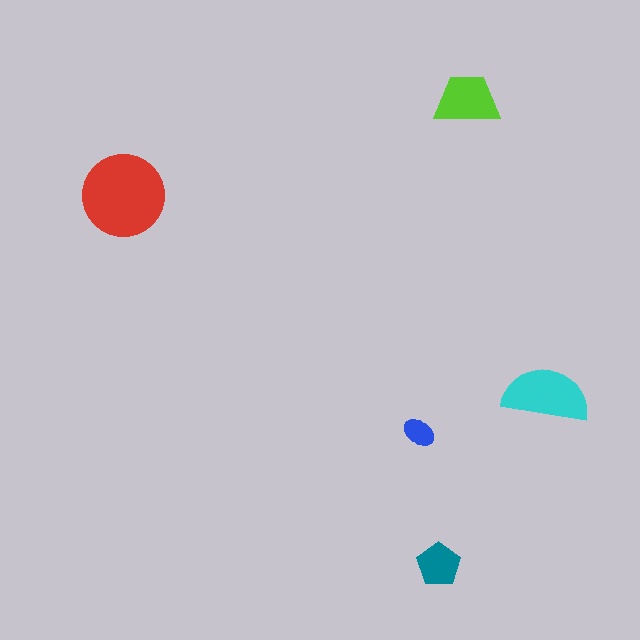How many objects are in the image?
There are 5 objects in the image.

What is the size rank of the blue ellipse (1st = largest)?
5th.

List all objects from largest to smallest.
The red circle, the cyan semicircle, the lime trapezoid, the teal pentagon, the blue ellipse.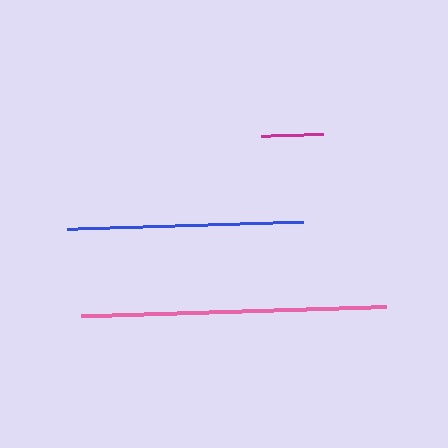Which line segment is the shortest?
The magenta line is the shortest at approximately 62 pixels.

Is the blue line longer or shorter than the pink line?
The pink line is longer than the blue line.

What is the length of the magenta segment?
The magenta segment is approximately 62 pixels long.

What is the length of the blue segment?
The blue segment is approximately 236 pixels long.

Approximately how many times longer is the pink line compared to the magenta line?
The pink line is approximately 5.0 times the length of the magenta line.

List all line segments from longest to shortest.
From longest to shortest: pink, blue, magenta.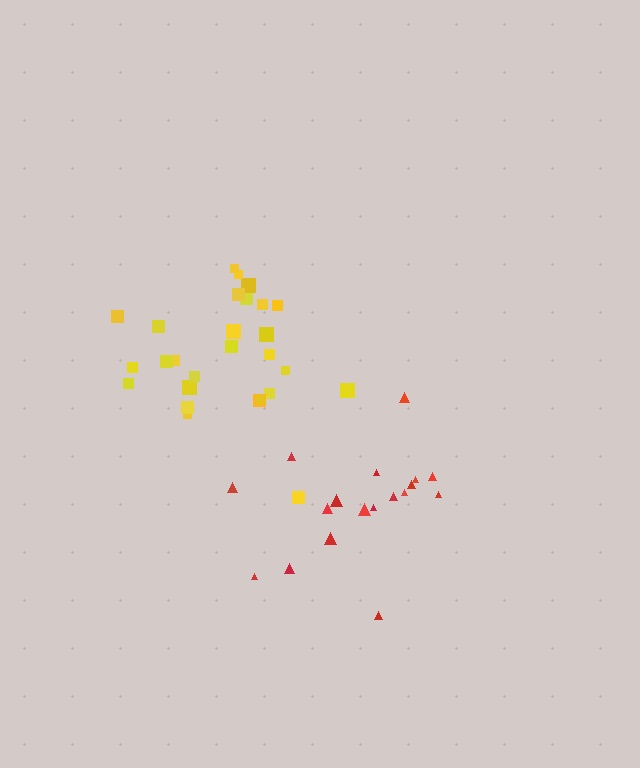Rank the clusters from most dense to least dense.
yellow, red.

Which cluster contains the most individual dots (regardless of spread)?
Yellow (28).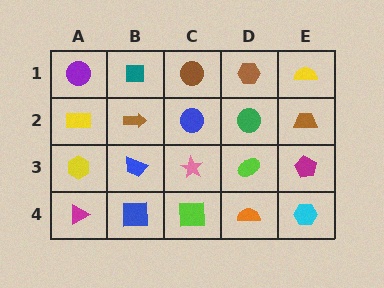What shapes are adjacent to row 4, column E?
A magenta pentagon (row 3, column E), an orange semicircle (row 4, column D).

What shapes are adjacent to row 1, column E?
A brown trapezoid (row 2, column E), a brown hexagon (row 1, column D).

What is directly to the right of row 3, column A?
A blue trapezoid.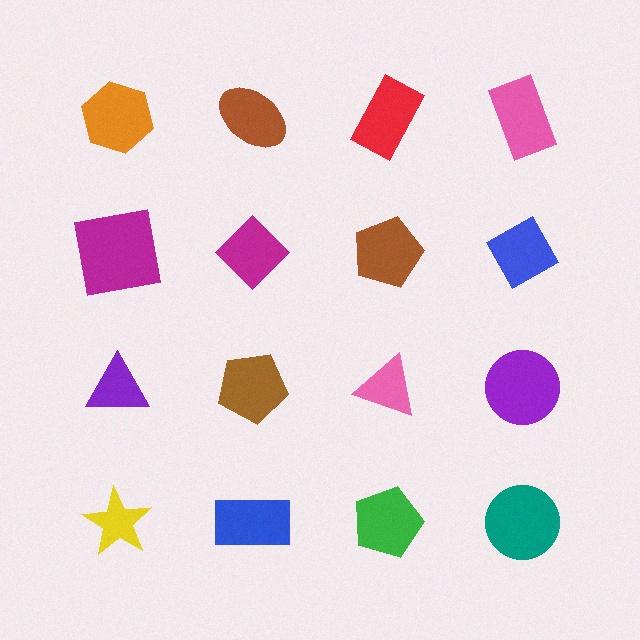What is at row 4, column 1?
A yellow star.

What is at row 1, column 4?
A pink rectangle.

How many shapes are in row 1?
4 shapes.